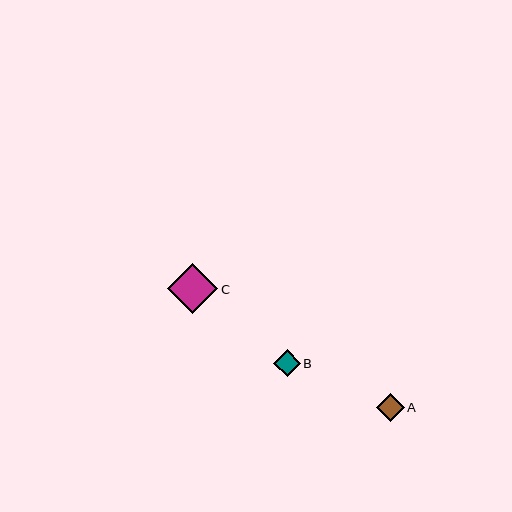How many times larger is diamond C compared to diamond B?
Diamond C is approximately 1.9 times the size of diamond B.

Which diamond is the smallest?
Diamond B is the smallest with a size of approximately 26 pixels.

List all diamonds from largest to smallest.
From largest to smallest: C, A, B.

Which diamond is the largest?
Diamond C is the largest with a size of approximately 50 pixels.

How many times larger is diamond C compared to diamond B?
Diamond C is approximately 1.9 times the size of diamond B.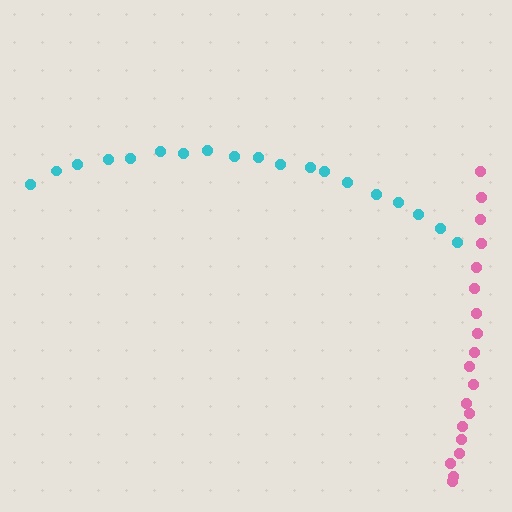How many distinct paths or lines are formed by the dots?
There are 2 distinct paths.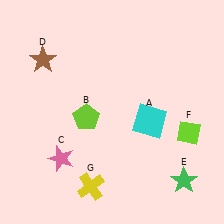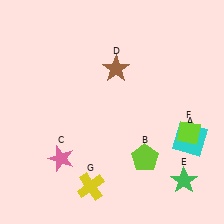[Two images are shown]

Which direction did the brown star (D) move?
The brown star (D) moved right.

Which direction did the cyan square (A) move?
The cyan square (A) moved right.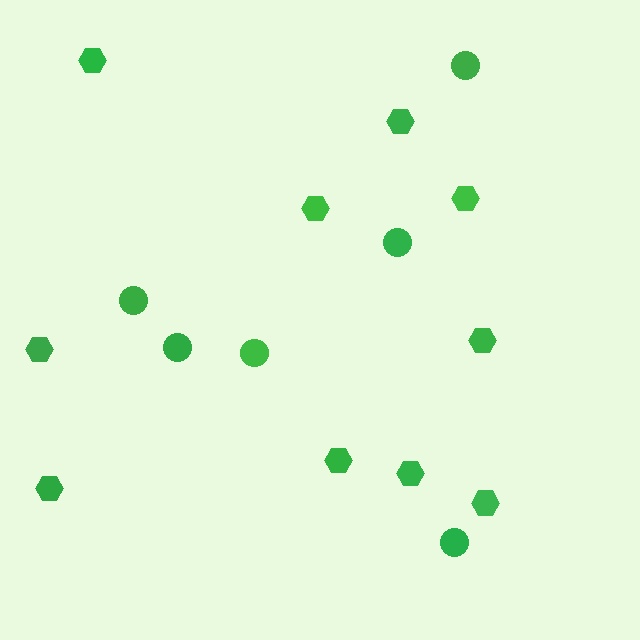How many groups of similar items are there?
There are 2 groups: one group of circles (6) and one group of hexagons (10).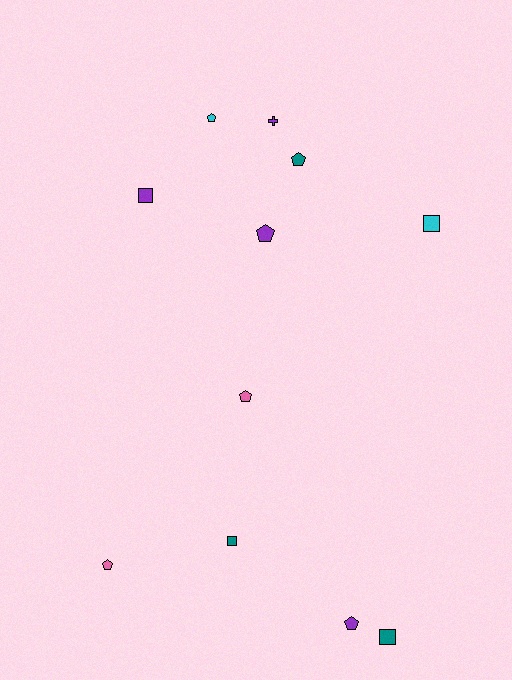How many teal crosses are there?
There are no teal crosses.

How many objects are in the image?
There are 11 objects.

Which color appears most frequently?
Purple, with 4 objects.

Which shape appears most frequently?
Pentagon, with 6 objects.